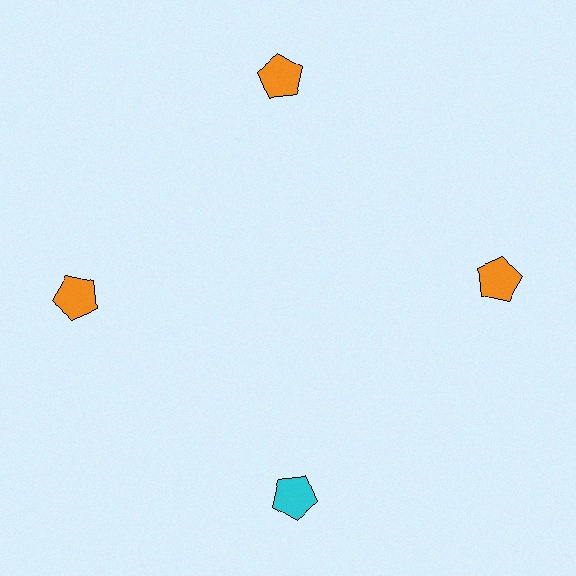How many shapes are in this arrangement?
There are 4 shapes arranged in a ring pattern.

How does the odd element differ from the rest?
It has a different color: cyan instead of orange.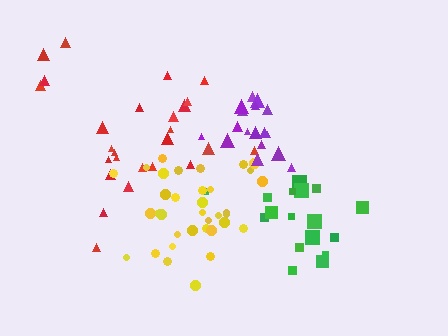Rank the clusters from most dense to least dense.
purple, yellow, green, red.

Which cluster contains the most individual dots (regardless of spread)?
Yellow (35).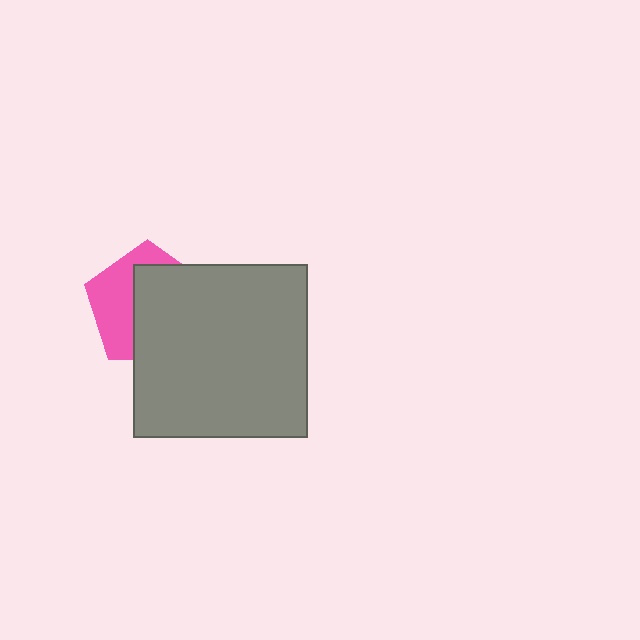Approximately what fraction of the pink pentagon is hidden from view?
Roughly 59% of the pink pentagon is hidden behind the gray square.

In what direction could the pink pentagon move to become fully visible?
The pink pentagon could move left. That would shift it out from behind the gray square entirely.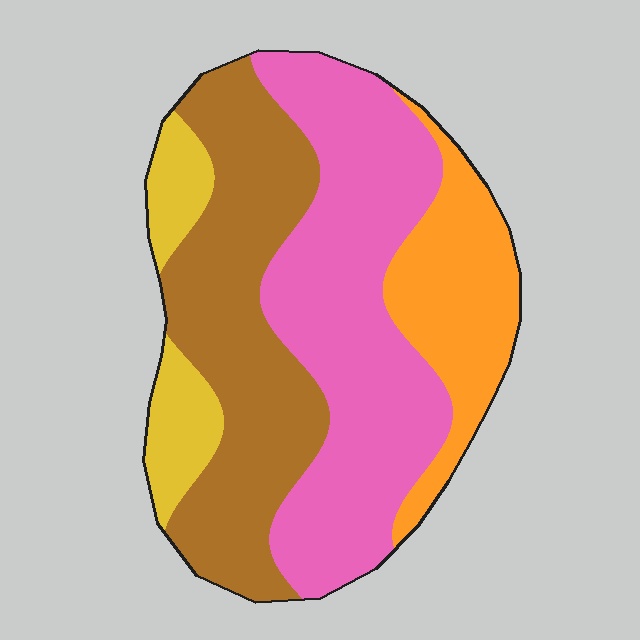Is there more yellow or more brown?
Brown.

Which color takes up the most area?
Pink, at roughly 40%.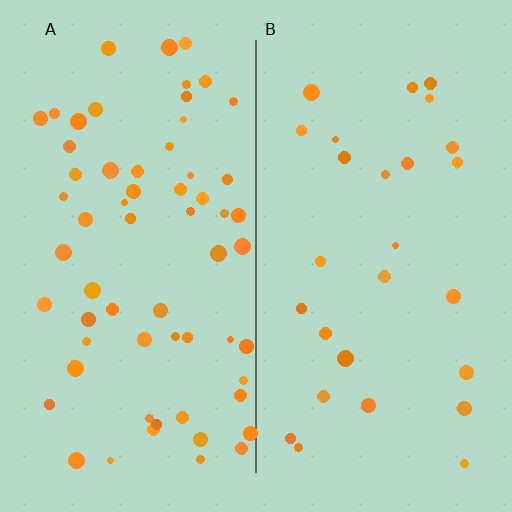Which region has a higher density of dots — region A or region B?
A (the left).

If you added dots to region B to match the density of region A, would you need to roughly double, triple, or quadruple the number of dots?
Approximately double.